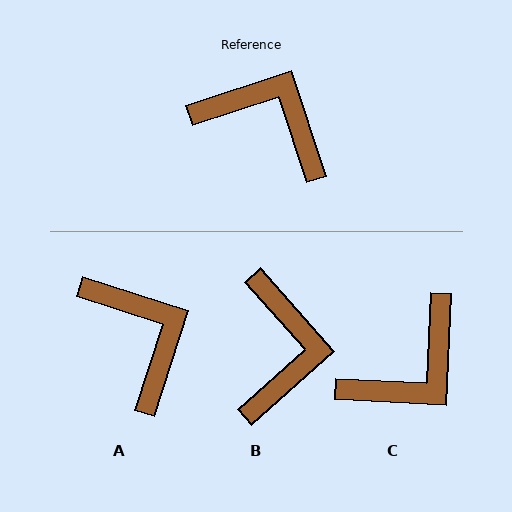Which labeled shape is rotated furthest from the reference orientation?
C, about 111 degrees away.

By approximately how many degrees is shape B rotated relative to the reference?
Approximately 67 degrees clockwise.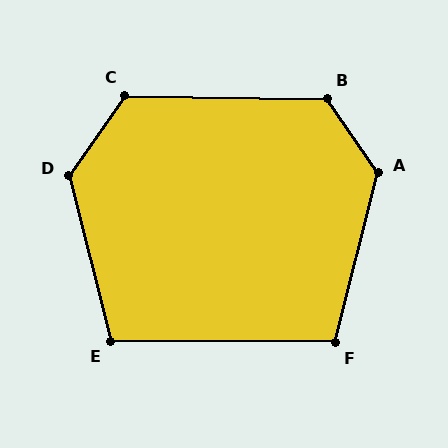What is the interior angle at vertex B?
Approximately 125 degrees (obtuse).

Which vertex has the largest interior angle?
A, at approximately 131 degrees.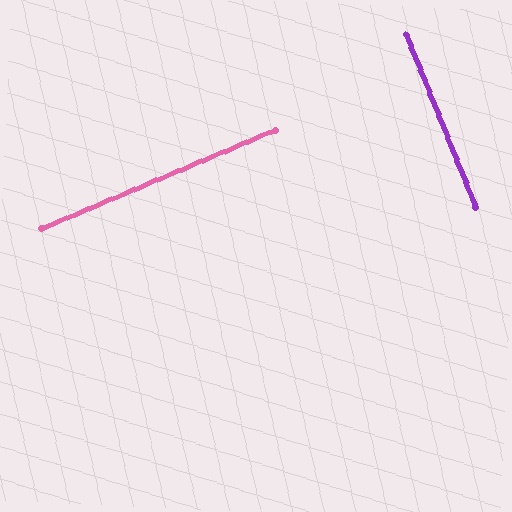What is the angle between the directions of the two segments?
Approximately 89 degrees.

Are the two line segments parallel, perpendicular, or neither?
Perpendicular — they meet at approximately 89°.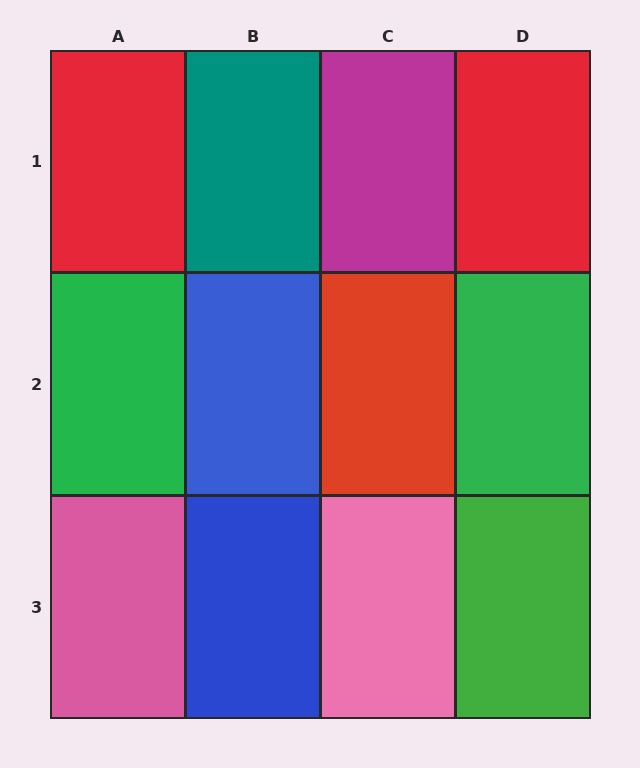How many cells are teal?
1 cell is teal.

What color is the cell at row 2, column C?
Red.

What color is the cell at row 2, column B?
Blue.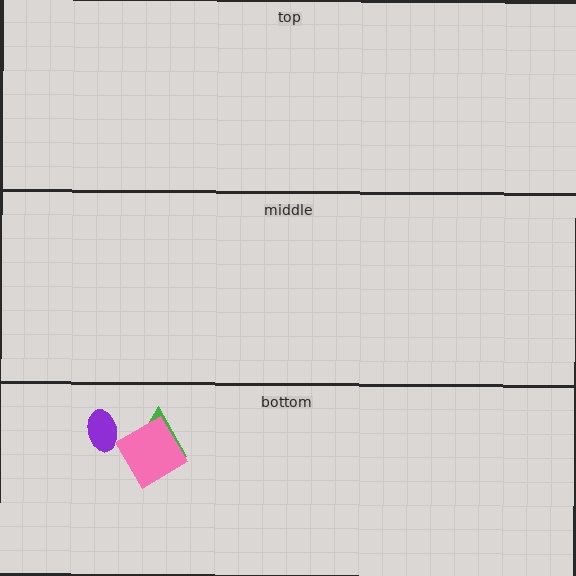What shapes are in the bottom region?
The purple ellipse, the green triangle, the pink diamond.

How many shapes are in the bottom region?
3.